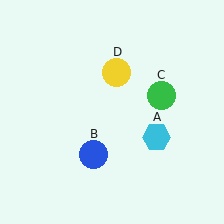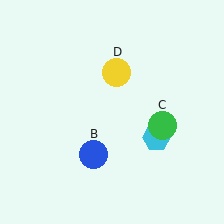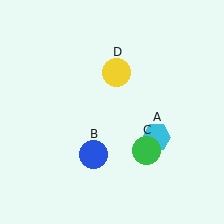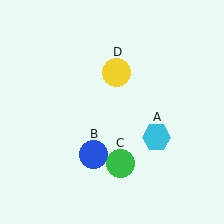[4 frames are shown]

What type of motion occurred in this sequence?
The green circle (object C) rotated clockwise around the center of the scene.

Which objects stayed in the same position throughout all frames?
Cyan hexagon (object A) and blue circle (object B) and yellow circle (object D) remained stationary.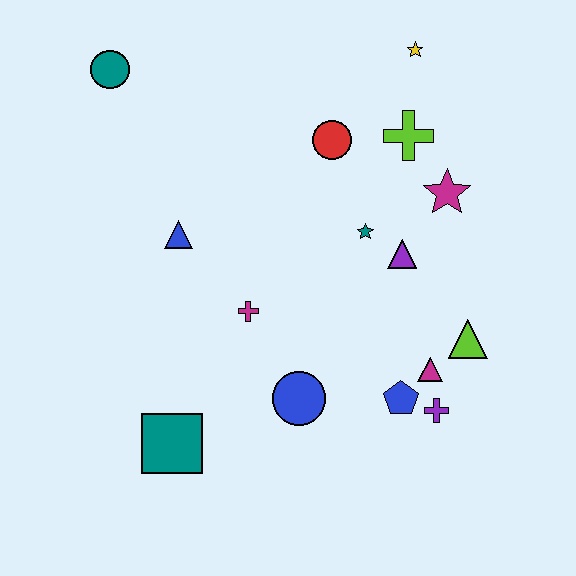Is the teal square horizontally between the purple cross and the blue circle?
No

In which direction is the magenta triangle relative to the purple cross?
The magenta triangle is above the purple cross.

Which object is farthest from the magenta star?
The teal square is farthest from the magenta star.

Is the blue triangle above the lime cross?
No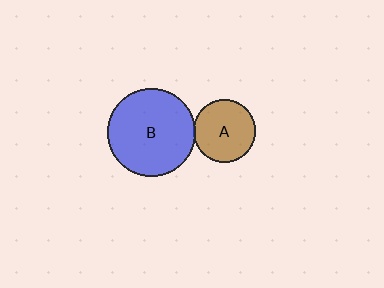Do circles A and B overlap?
Yes.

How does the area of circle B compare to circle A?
Approximately 2.0 times.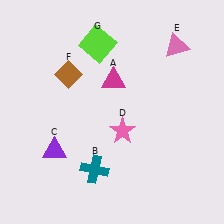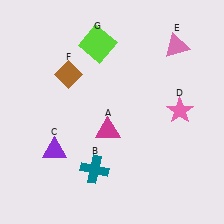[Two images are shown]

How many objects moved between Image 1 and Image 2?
2 objects moved between the two images.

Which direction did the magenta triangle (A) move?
The magenta triangle (A) moved down.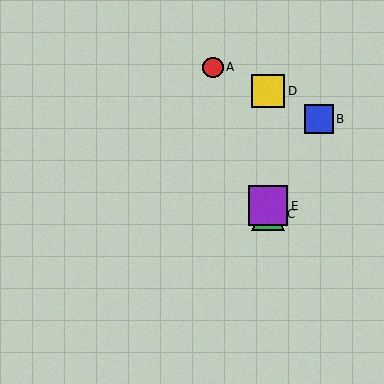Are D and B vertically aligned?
No, D is at x≈268 and B is at x≈319.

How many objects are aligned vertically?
3 objects (C, D, E) are aligned vertically.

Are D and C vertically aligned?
Yes, both are at x≈268.